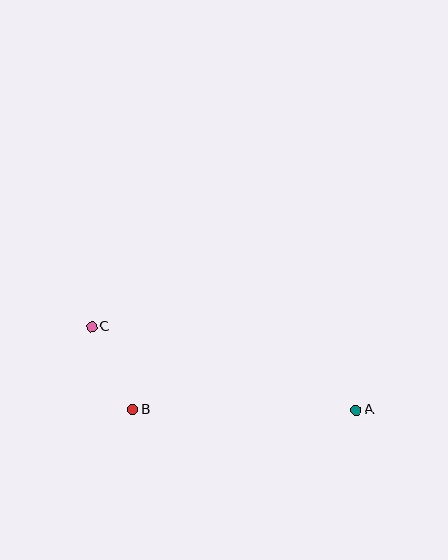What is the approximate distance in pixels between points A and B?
The distance between A and B is approximately 223 pixels.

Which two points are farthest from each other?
Points A and C are farthest from each other.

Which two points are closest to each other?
Points B and C are closest to each other.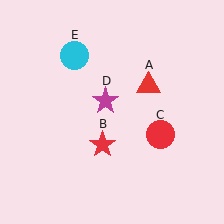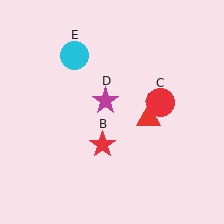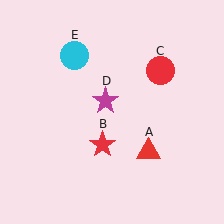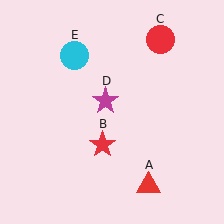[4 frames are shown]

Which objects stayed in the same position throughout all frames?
Red star (object B) and magenta star (object D) and cyan circle (object E) remained stationary.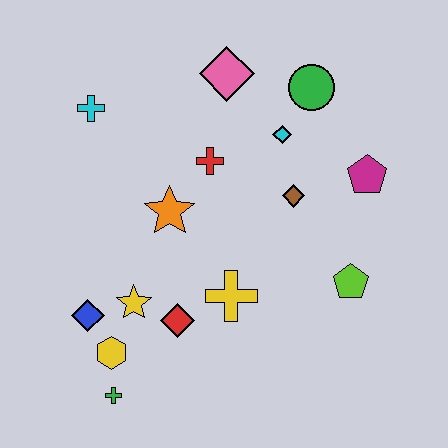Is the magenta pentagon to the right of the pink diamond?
Yes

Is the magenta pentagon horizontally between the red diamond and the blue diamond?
No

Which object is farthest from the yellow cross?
The cyan cross is farthest from the yellow cross.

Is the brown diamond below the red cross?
Yes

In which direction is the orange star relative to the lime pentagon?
The orange star is to the left of the lime pentagon.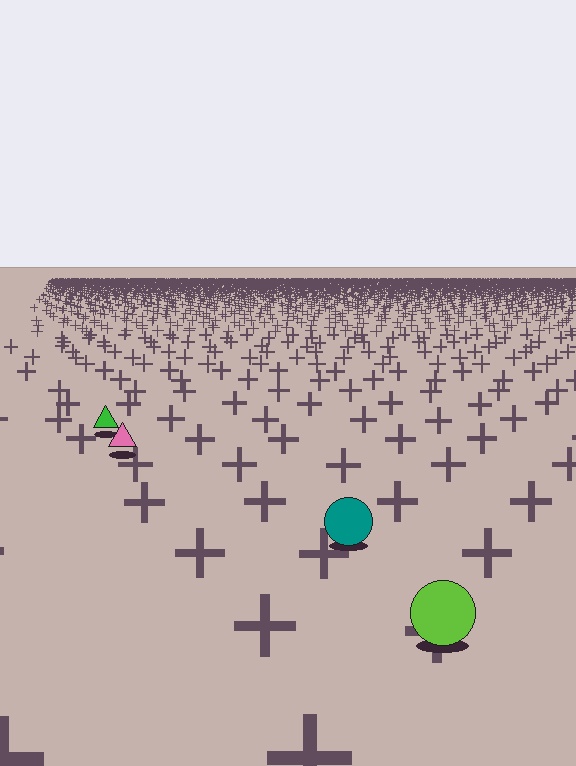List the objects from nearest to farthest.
From nearest to farthest: the lime circle, the teal circle, the pink triangle, the green triangle.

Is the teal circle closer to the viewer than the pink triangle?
Yes. The teal circle is closer — you can tell from the texture gradient: the ground texture is coarser near it.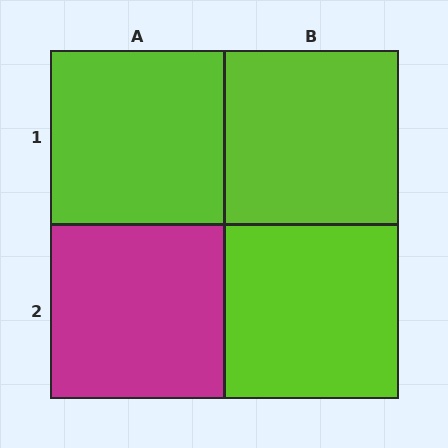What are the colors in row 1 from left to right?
Lime, lime.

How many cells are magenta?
1 cell is magenta.